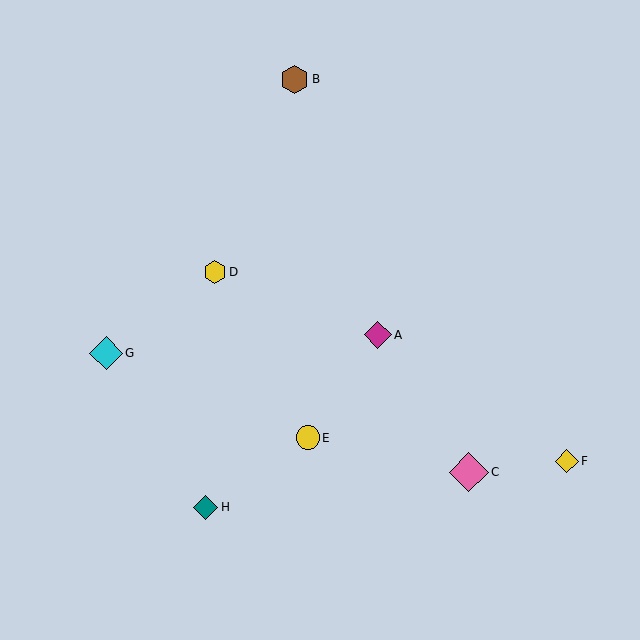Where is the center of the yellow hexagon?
The center of the yellow hexagon is at (215, 272).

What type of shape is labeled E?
Shape E is a yellow circle.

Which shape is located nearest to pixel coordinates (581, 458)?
The yellow diamond (labeled F) at (567, 461) is nearest to that location.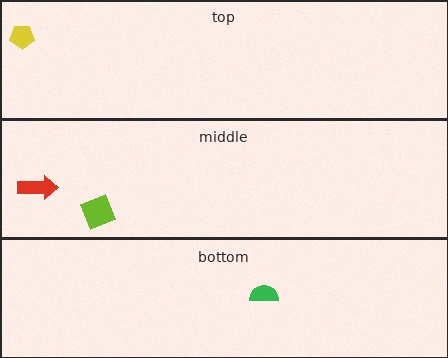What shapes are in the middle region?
The lime diamond, the red arrow.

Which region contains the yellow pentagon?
The top region.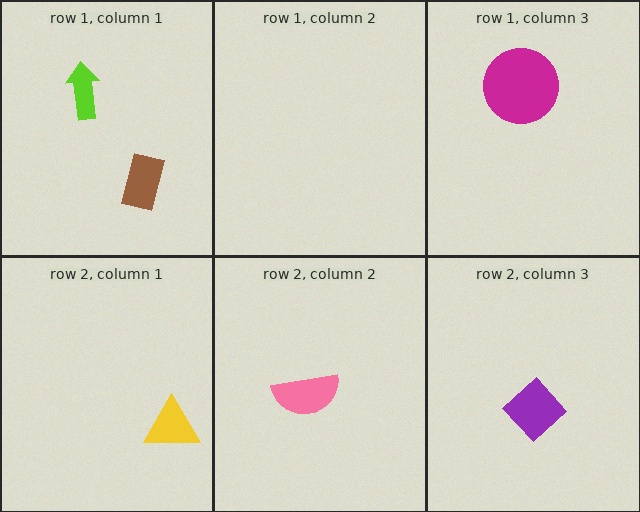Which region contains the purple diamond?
The row 2, column 3 region.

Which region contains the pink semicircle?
The row 2, column 2 region.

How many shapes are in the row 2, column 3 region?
1.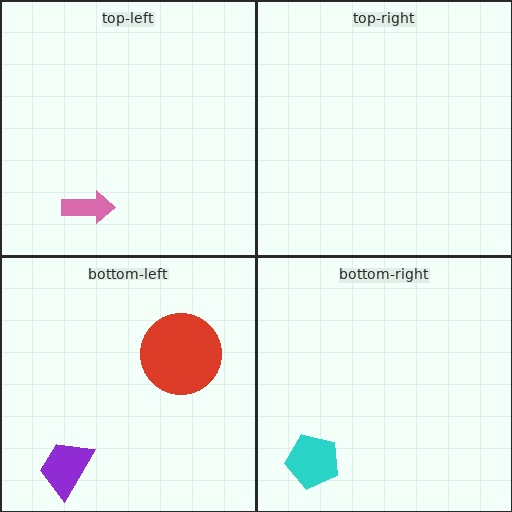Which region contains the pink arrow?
The top-left region.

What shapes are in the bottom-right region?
The cyan pentagon.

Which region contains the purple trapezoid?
The bottom-left region.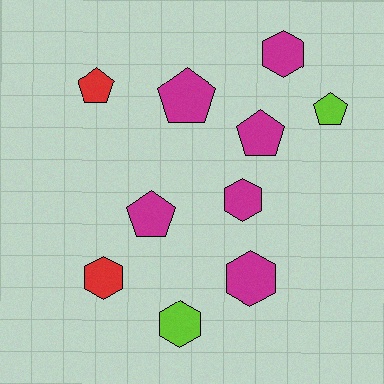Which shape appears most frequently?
Hexagon, with 5 objects.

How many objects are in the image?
There are 10 objects.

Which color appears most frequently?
Magenta, with 6 objects.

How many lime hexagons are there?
There is 1 lime hexagon.